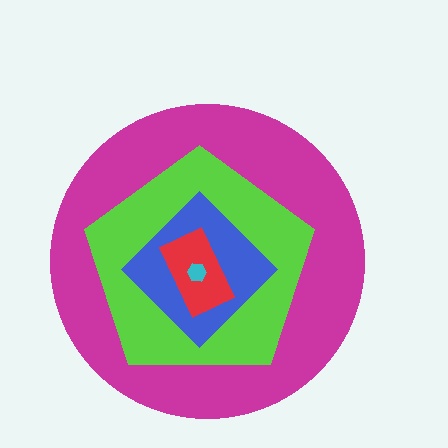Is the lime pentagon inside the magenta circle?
Yes.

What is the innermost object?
The cyan hexagon.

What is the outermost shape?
The magenta circle.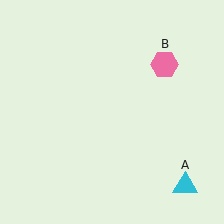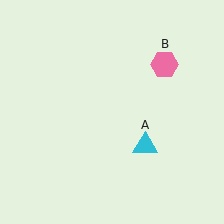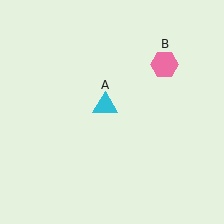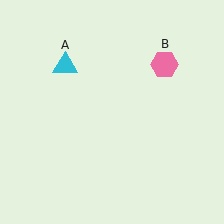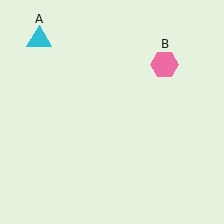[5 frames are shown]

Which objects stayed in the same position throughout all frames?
Pink hexagon (object B) remained stationary.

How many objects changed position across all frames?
1 object changed position: cyan triangle (object A).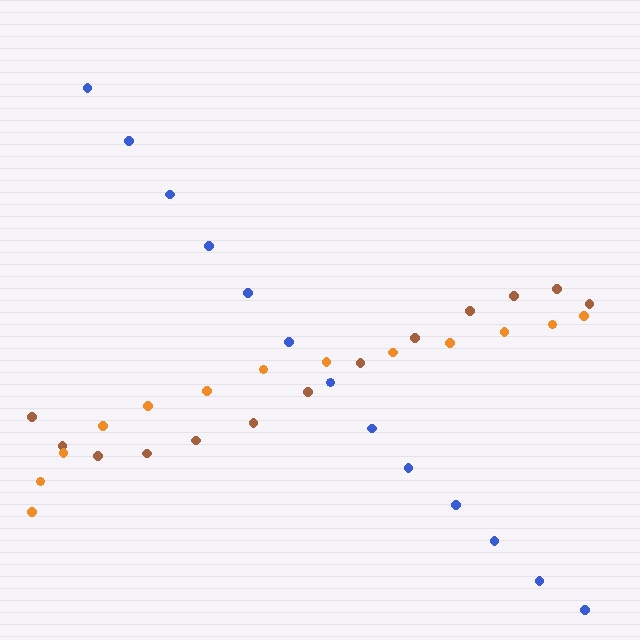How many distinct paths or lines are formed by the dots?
There are 3 distinct paths.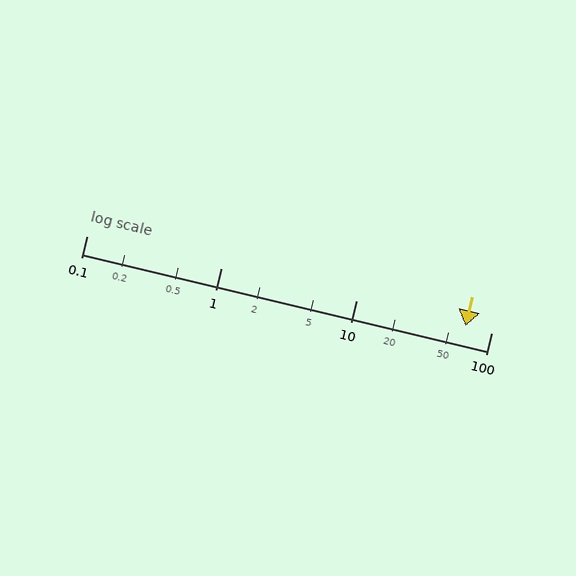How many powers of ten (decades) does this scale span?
The scale spans 3 decades, from 0.1 to 100.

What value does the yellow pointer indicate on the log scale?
The pointer indicates approximately 64.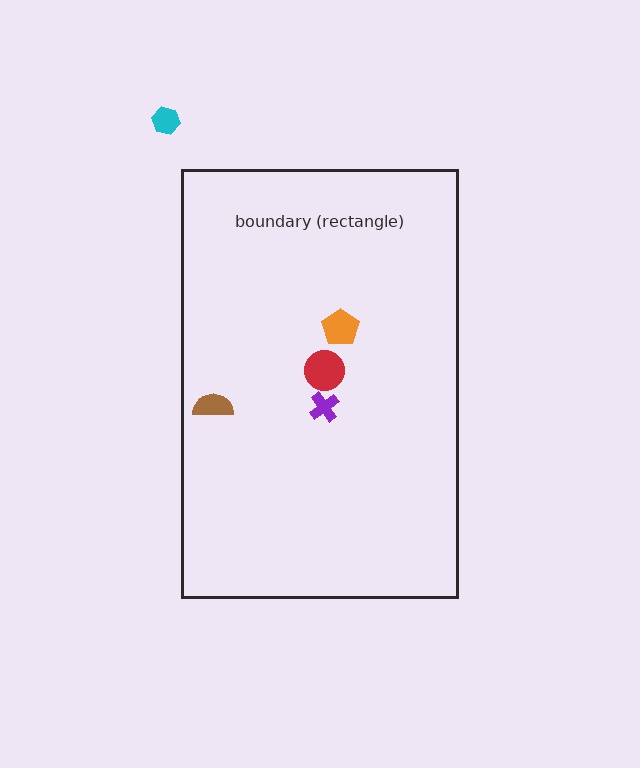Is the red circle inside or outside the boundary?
Inside.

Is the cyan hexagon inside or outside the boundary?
Outside.